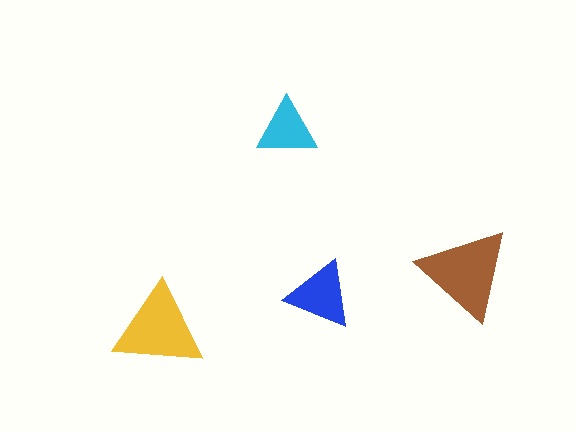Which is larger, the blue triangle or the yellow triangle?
The yellow one.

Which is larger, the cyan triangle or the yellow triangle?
The yellow one.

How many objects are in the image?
There are 4 objects in the image.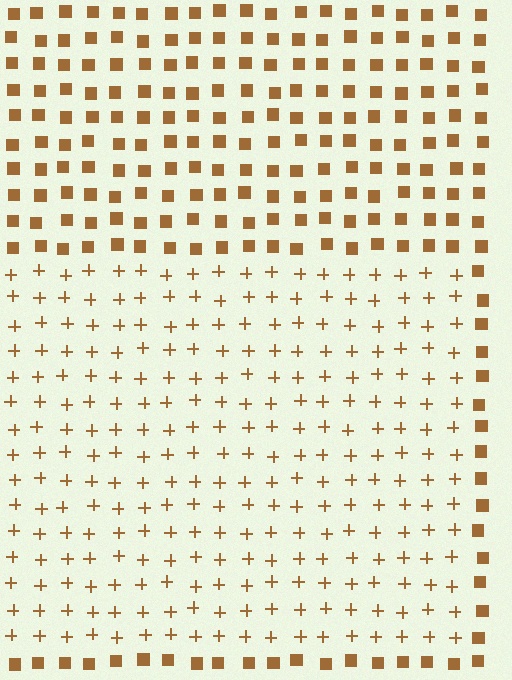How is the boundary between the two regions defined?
The boundary is defined by a change in element shape: plus signs inside vs. squares outside. All elements share the same color and spacing.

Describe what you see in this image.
The image is filled with small brown elements arranged in a uniform grid. A rectangle-shaped region contains plus signs, while the surrounding area contains squares. The boundary is defined purely by the change in element shape.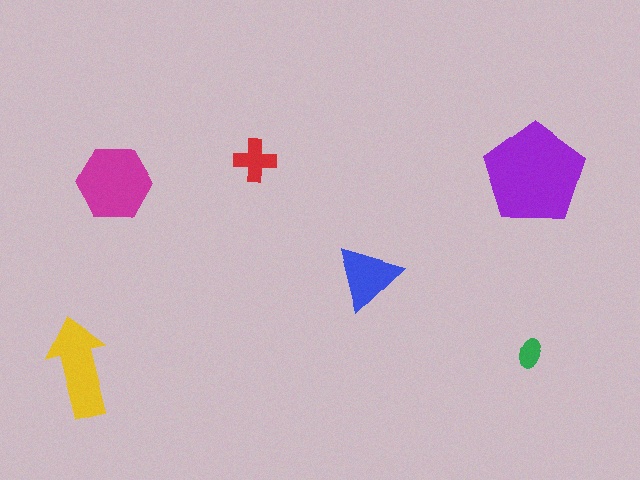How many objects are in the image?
There are 6 objects in the image.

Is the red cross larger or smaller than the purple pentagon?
Smaller.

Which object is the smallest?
The green ellipse.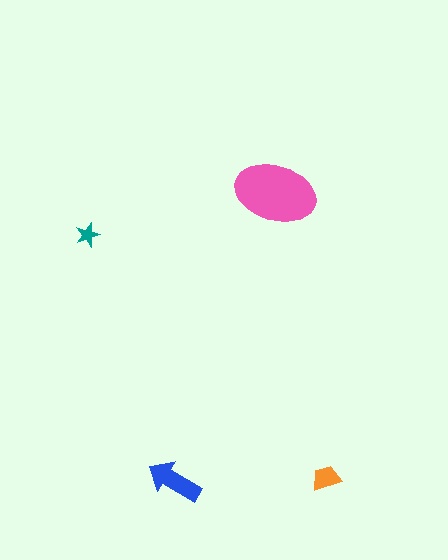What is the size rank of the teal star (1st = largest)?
4th.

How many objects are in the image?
There are 4 objects in the image.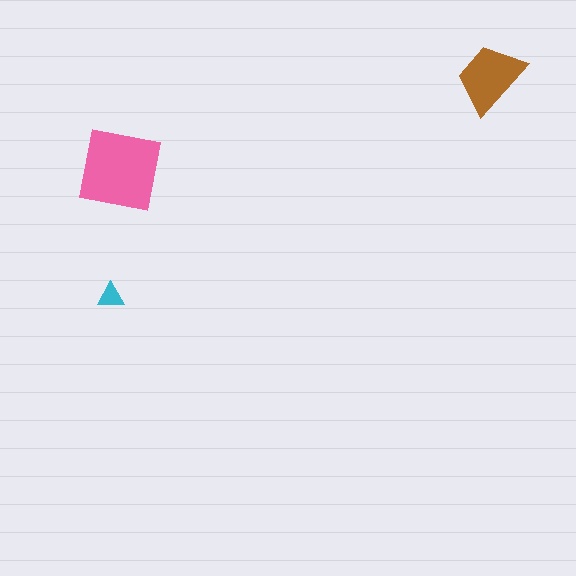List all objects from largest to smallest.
The pink square, the brown trapezoid, the cyan triangle.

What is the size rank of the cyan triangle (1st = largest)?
3rd.